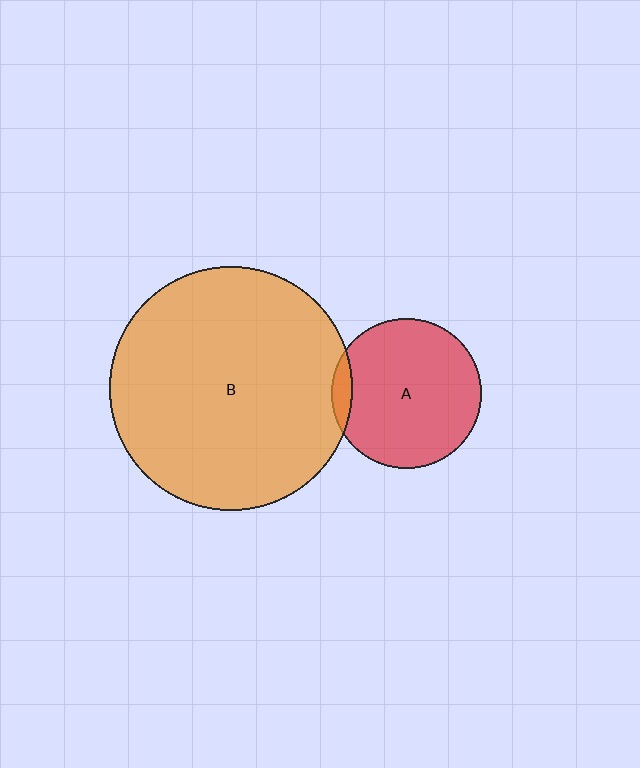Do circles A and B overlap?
Yes.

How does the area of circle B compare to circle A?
Approximately 2.6 times.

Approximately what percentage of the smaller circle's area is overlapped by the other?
Approximately 5%.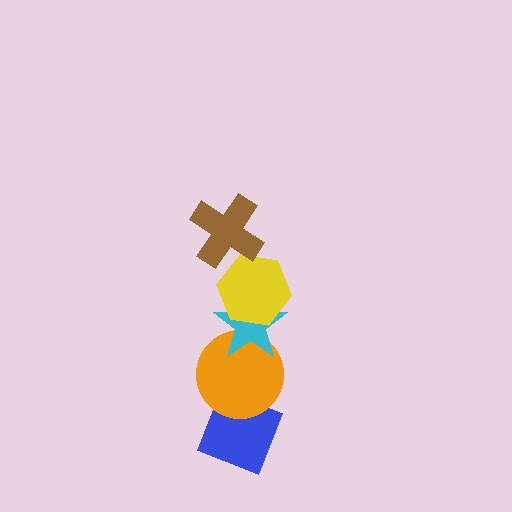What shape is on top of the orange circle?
The cyan star is on top of the orange circle.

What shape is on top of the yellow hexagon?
The brown cross is on top of the yellow hexagon.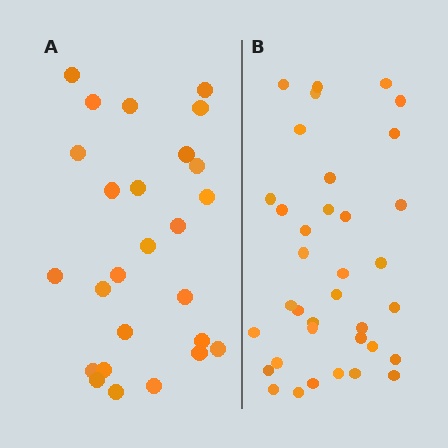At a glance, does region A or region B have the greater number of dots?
Region B (the right region) has more dots.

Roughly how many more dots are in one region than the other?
Region B has roughly 10 or so more dots than region A.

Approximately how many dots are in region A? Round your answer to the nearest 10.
About 30 dots. (The exact count is 26, which rounds to 30.)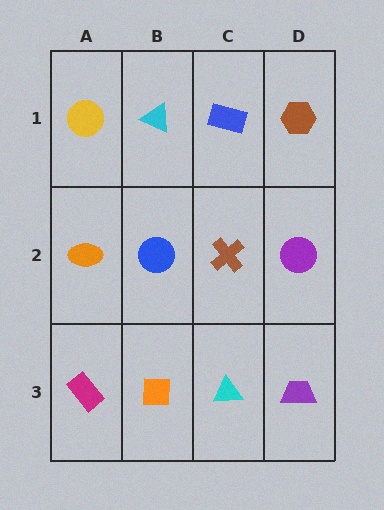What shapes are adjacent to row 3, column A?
An orange ellipse (row 2, column A), an orange square (row 3, column B).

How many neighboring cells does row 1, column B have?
3.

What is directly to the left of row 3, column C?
An orange square.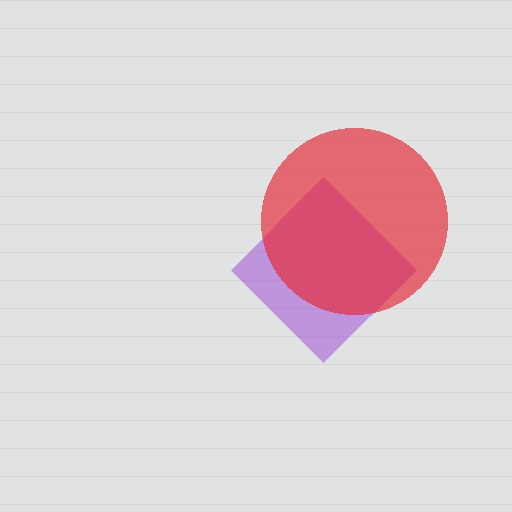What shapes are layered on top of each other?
The layered shapes are: a purple diamond, a red circle.